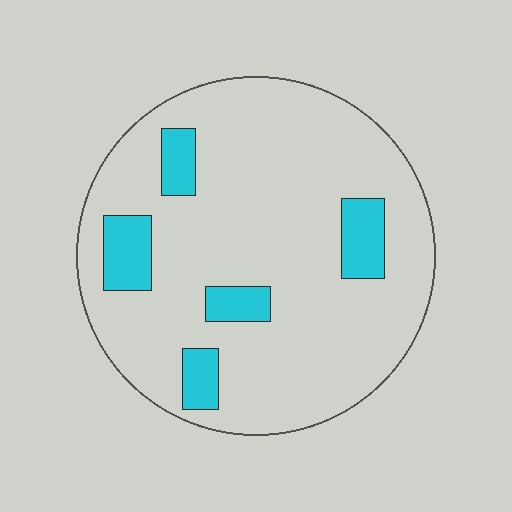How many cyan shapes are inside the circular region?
5.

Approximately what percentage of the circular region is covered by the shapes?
Approximately 15%.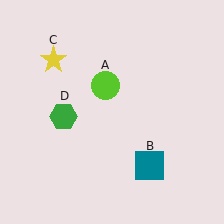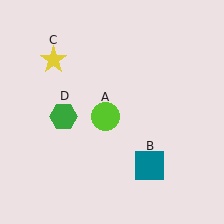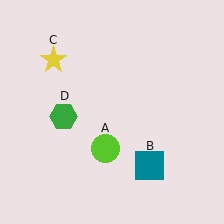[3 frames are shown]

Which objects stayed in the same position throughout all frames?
Teal square (object B) and yellow star (object C) and green hexagon (object D) remained stationary.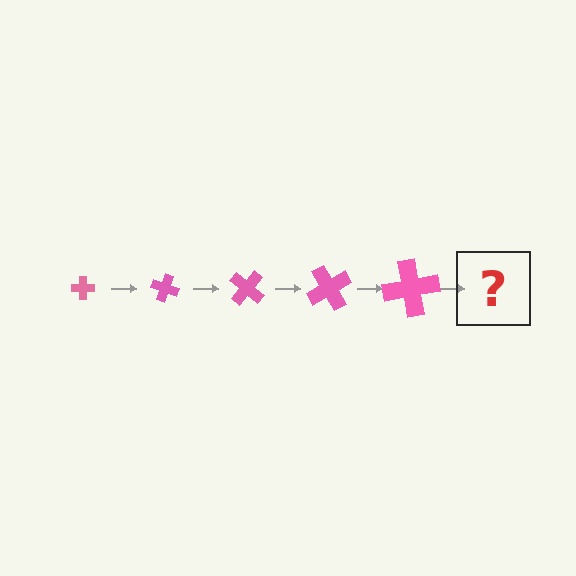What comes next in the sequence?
The next element should be a cross, larger than the previous one and rotated 100 degrees from the start.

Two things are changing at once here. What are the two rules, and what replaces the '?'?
The two rules are that the cross grows larger each step and it rotates 20 degrees each step. The '?' should be a cross, larger than the previous one and rotated 100 degrees from the start.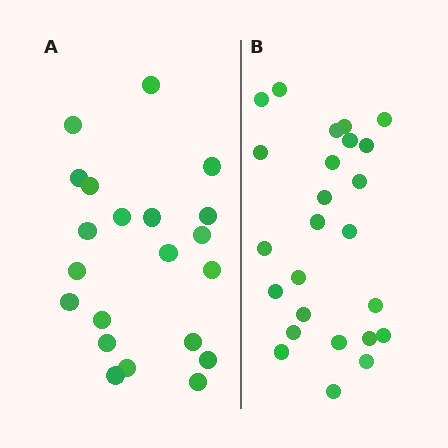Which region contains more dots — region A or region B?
Region B (the right region) has more dots.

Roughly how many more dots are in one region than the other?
Region B has about 4 more dots than region A.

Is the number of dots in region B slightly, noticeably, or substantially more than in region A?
Region B has only slightly more — the two regions are fairly close. The ratio is roughly 1.2 to 1.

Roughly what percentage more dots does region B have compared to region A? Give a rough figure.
About 20% more.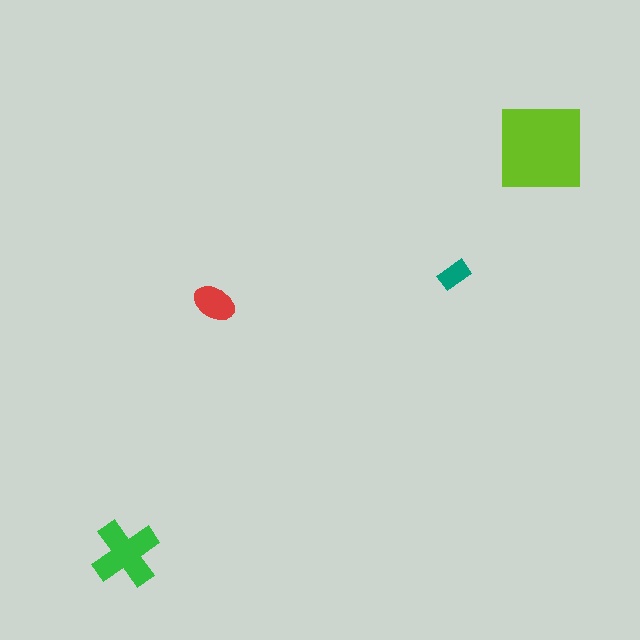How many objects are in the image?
There are 4 objects in the image.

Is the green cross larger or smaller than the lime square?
Smaller.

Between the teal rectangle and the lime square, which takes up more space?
The lime square.